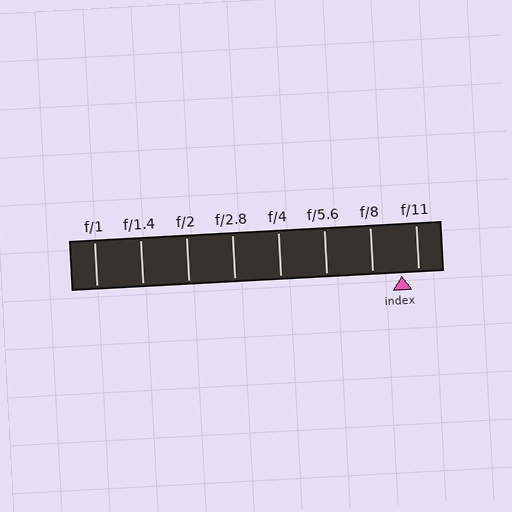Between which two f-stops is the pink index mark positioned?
The index mark is between f/8 and f/11.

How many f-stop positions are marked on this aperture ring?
There are 8 f-stop positions marked.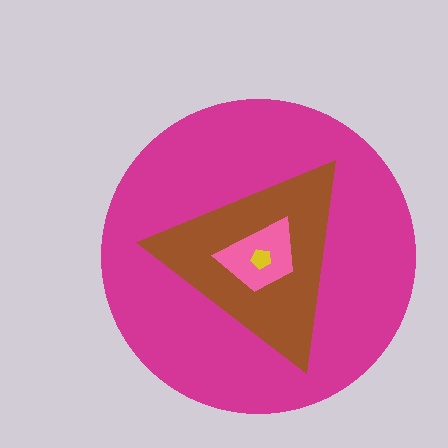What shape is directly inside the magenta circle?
The brown triangle.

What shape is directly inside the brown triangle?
The pink trapezoid.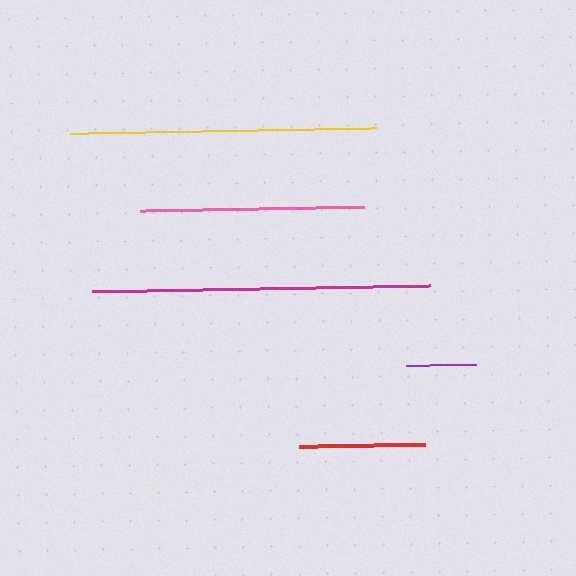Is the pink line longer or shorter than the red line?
The pink line is longer than the red line.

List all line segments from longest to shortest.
From longest to shortest: magenta, yellow, pink, red, purple.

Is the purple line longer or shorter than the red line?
The red line is longer than the purple line.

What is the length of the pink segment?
The pink segment is approximately 225 pixels long.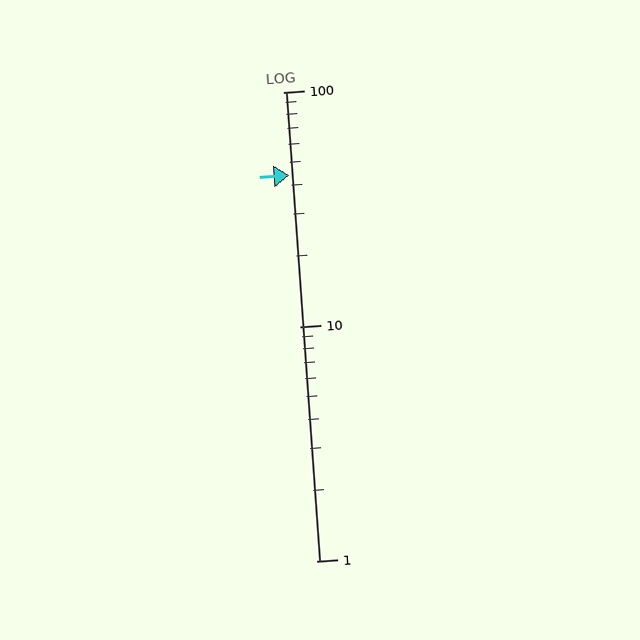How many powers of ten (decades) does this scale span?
The scale spans 2 decades, from 1 to 100.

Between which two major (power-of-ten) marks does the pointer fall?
The pointer is between 10 and 100.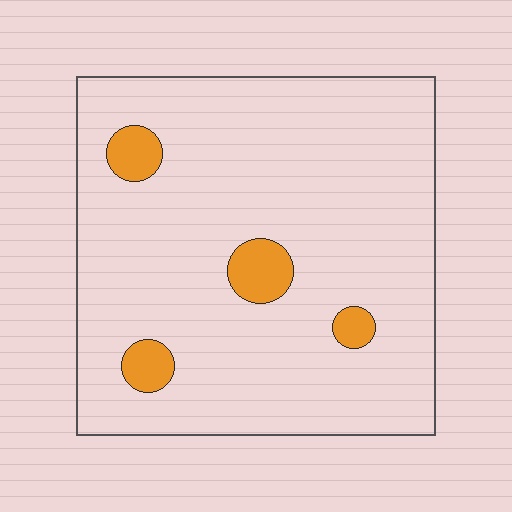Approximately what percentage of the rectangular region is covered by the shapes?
Approximately 10%.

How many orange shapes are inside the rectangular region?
4.